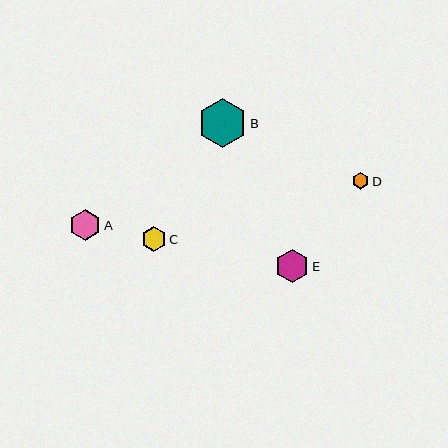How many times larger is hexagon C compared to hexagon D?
Hexagon C is approximately 1.5 times the size of hexagon D.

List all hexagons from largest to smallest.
From largest to smallest: B, E, A, C, D.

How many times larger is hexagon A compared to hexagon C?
Hexagon A is approximately 1.3 times the size of hexagon C.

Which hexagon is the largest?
Hexagon B is the largest with a size of approximately 49 pixels.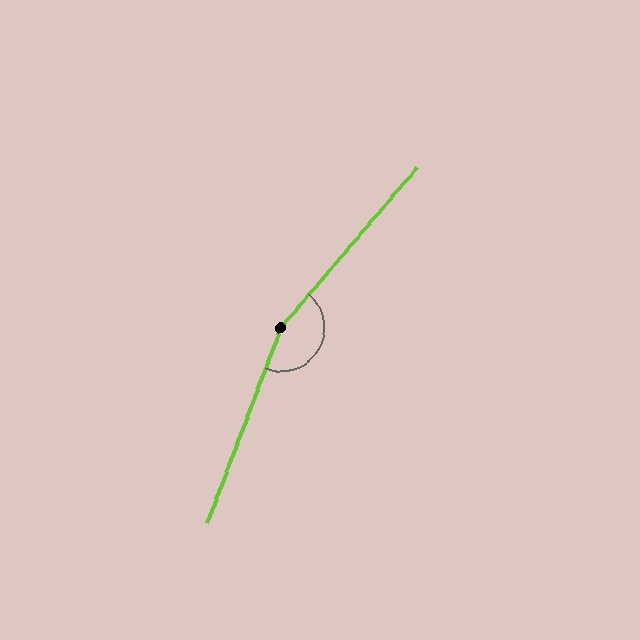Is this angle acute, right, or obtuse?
It is obtuse.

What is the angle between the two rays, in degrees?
Approximately 161 degrees.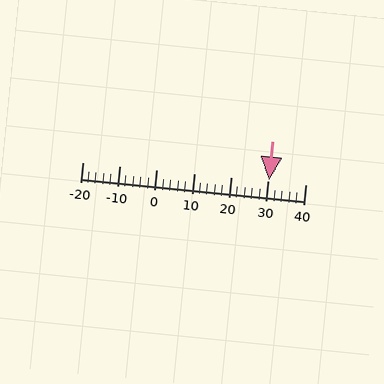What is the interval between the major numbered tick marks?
The major tick marks are spaced 10 units apart.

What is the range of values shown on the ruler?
The ruler shows values from -20 to 40.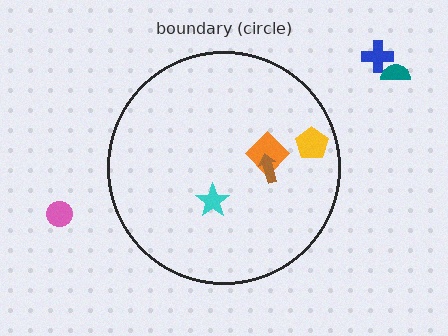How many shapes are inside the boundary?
4 inside, 3 outside.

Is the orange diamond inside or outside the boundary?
Inside.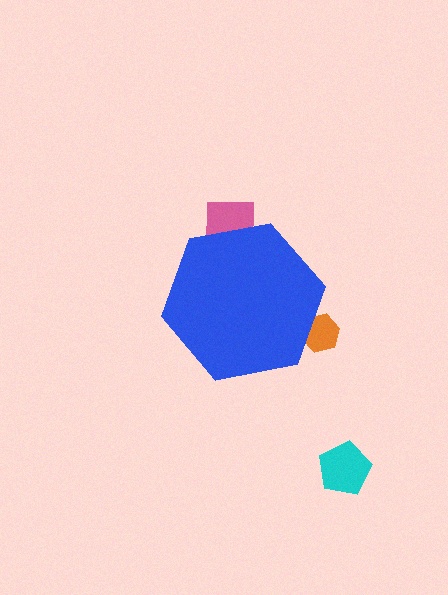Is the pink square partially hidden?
Yes, the pink square is partially hidden behind the blue hexagon.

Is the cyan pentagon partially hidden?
No, the cyan pentagon is fully visible.